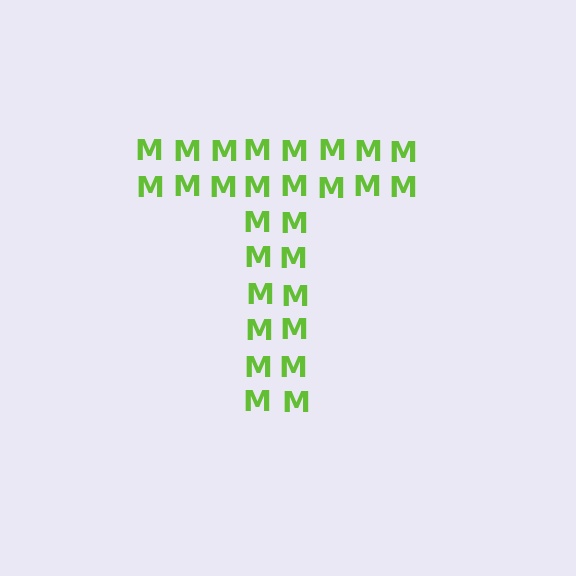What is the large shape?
The large shape is the letter T.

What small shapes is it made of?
It is made of small letter M's.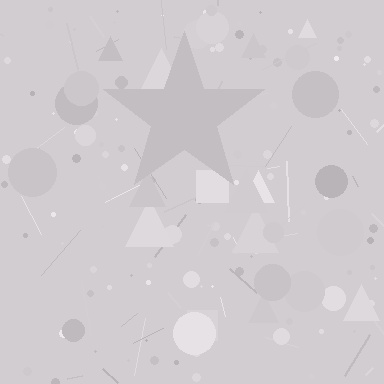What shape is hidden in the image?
A star is hidden in the image.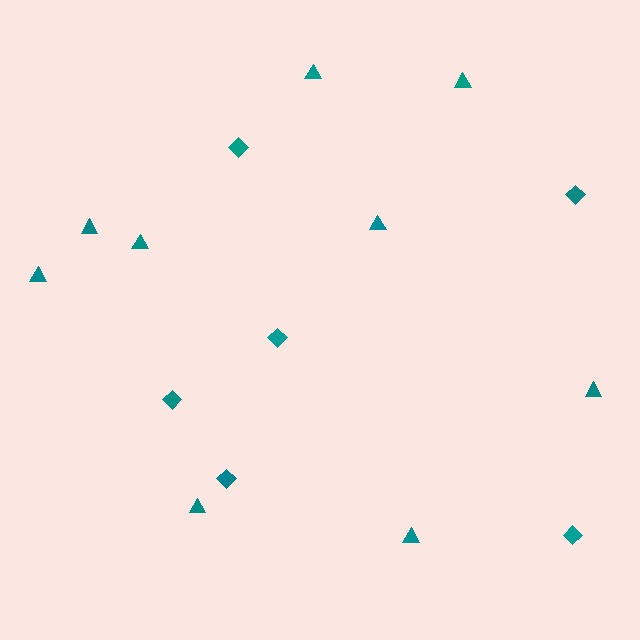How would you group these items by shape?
There are 2 groups: one group of diamonds (6) and one group of triangles (9).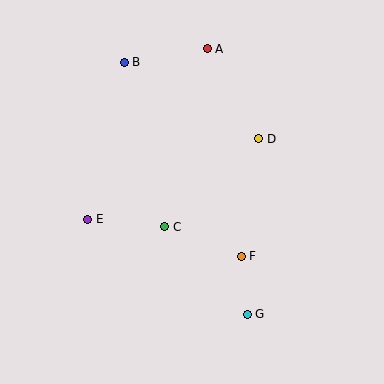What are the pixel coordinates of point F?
Point F is at (241, 256).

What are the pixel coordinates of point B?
Point B is at (124, 62).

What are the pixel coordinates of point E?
Point E is at (88, 219).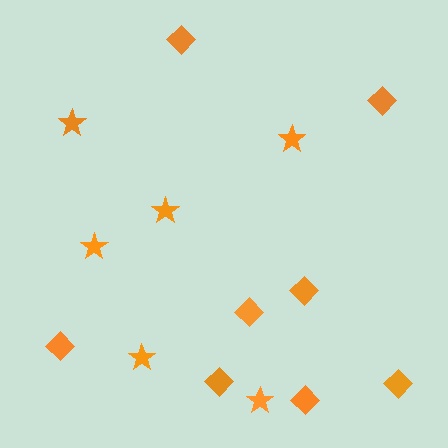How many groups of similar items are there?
There are 2 groups: one group of stars (6) and one group of diamonds (8).